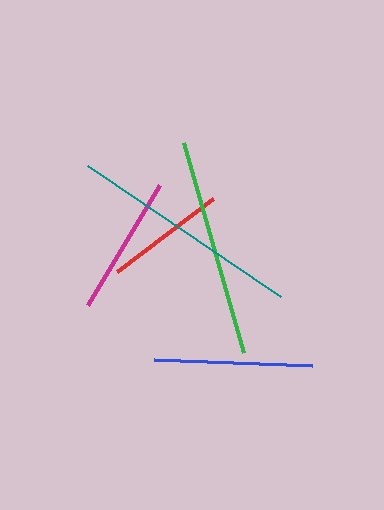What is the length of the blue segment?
The blue segment is approximately 159 pixels long.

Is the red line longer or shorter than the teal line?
The teal line is longer than the red line.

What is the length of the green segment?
The green segment is approximately 218 pixels long.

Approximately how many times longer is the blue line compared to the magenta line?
The blue line is approximately 1.1 times the length of the magenta line.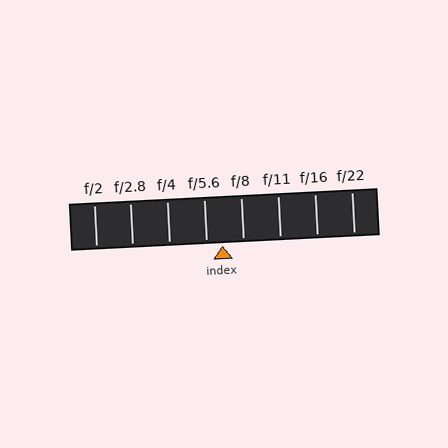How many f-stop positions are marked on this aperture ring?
There are 8 f-stop positions marked.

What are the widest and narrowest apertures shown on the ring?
The widest aperture shown is f/2 and the narrowest is f/22.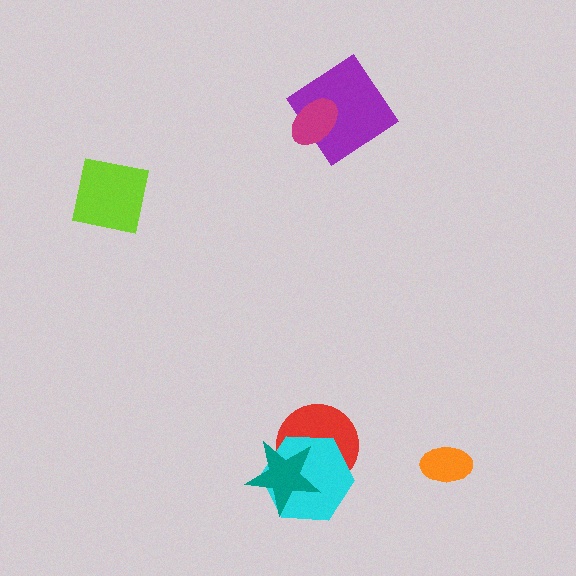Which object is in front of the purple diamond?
The magenta ellipse is in front of the purple diamond.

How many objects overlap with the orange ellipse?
0 objects overlap with the orange ellipse.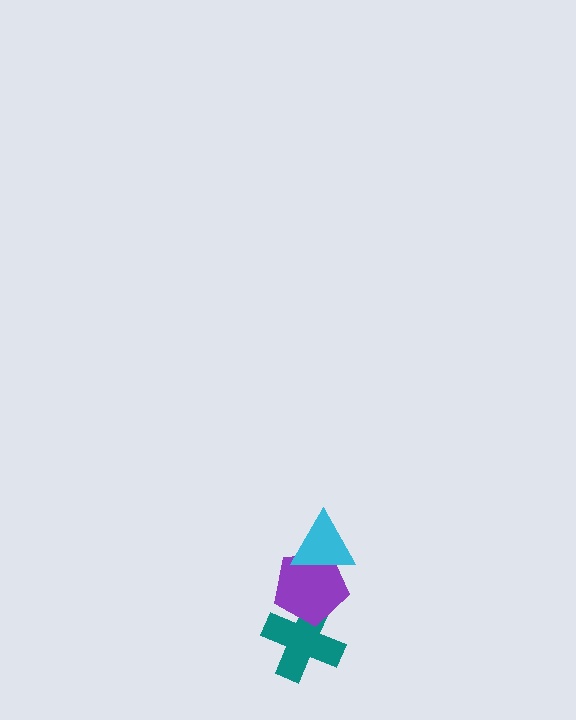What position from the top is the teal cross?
The teal cross is 3rd from the top.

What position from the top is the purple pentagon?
The purple pentagon is 2nd from the top.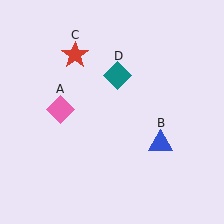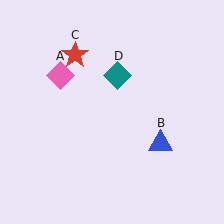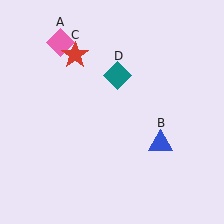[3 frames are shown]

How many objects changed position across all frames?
1 object changed position: pink diamond (object A).